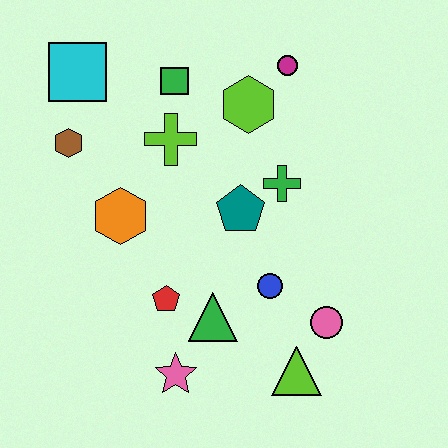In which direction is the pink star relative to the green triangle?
The pink star is below the green triangle.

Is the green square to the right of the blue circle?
No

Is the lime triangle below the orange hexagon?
Yes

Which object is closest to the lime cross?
The green square is closest to the lime cross.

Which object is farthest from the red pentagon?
The magenta circle is farthest from the red pentagon.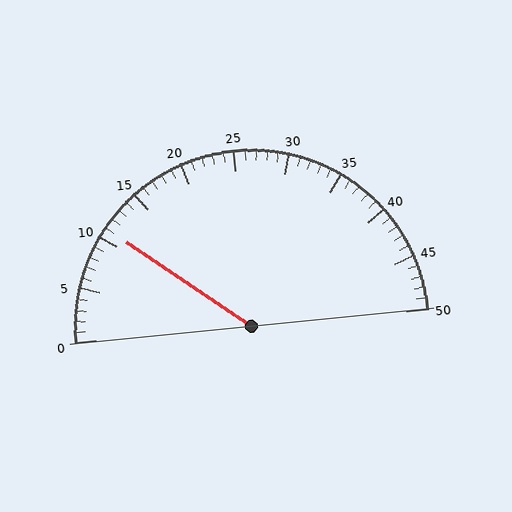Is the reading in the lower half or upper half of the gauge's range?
The reading is in the lower half of the range (0 to 50).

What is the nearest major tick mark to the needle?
The nearest major tick mark is 10.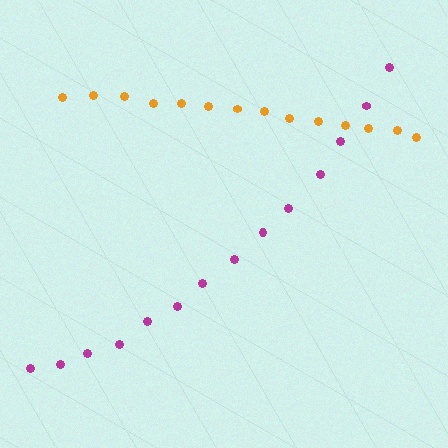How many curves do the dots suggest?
There are 2 distinct paths.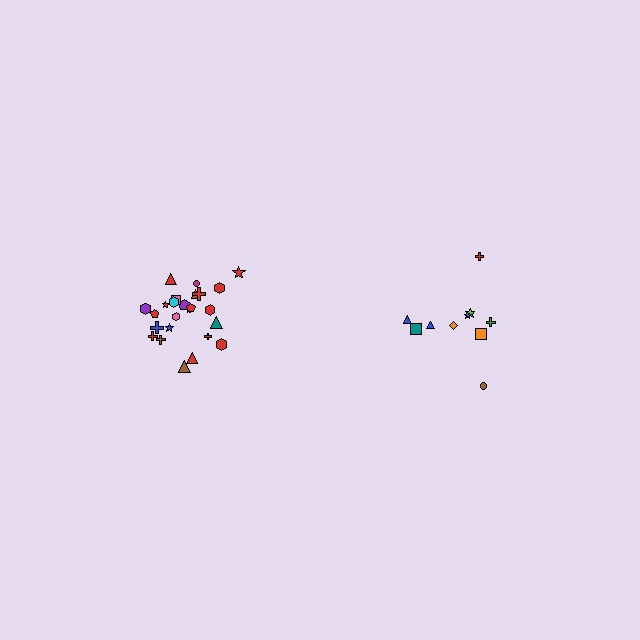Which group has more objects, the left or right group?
The left group.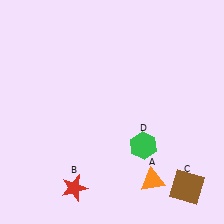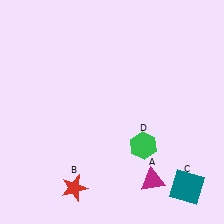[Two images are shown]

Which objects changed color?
A changed from orange to magenta. C changed from brown to teal.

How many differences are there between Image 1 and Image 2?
There are 2 differences between the two images.